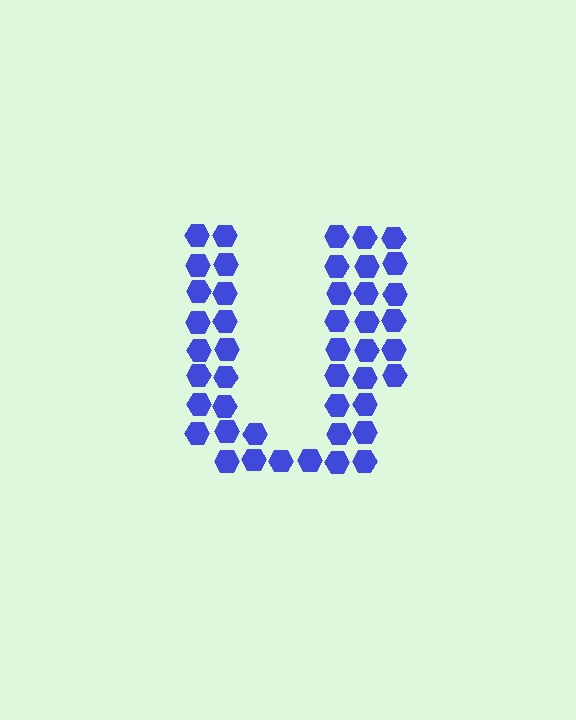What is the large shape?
The large shape is the letter U.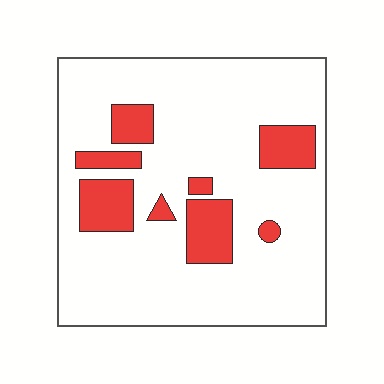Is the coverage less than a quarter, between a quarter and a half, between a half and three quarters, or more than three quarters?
Less than a quarter.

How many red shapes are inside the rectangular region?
8.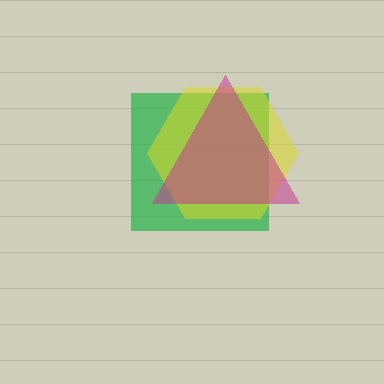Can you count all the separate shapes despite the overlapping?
Yes, there are 3 separate shapes.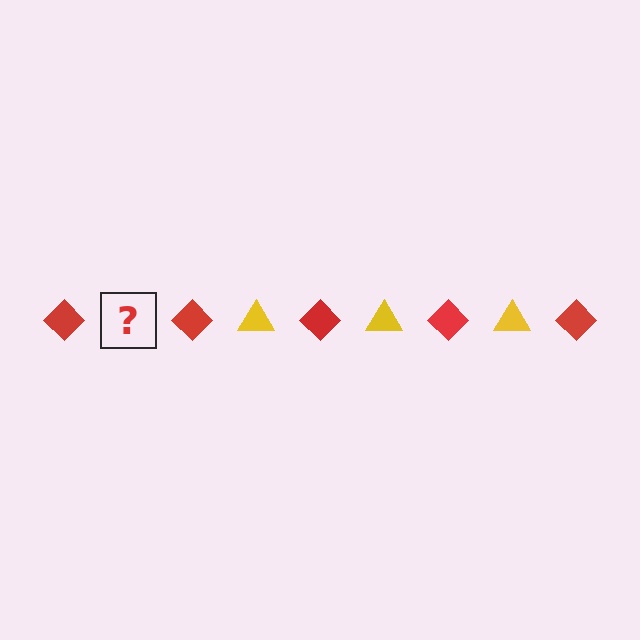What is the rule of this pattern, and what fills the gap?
The rule is that the pattern alternates between red diamond and yellow triangle. The gap should be filled with a yellow triangle.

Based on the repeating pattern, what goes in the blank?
The blank should be a yellow triangle.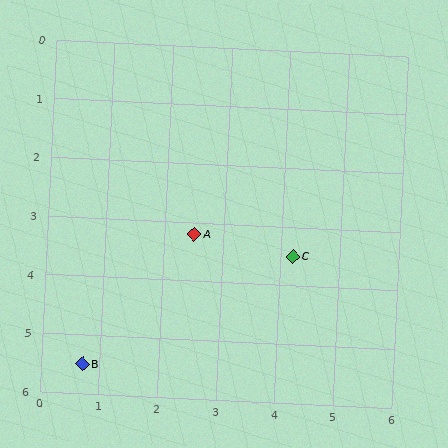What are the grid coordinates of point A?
Point A is at approximately (2.5, 3.2).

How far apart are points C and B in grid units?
Points C and B are about 4.0 grid units apart.